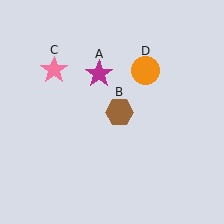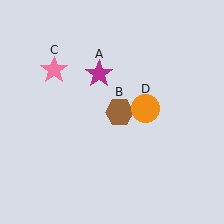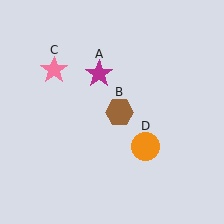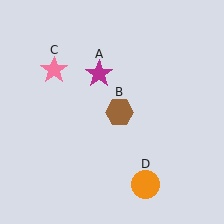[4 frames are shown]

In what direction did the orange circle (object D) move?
The orange circle (object D) moved down.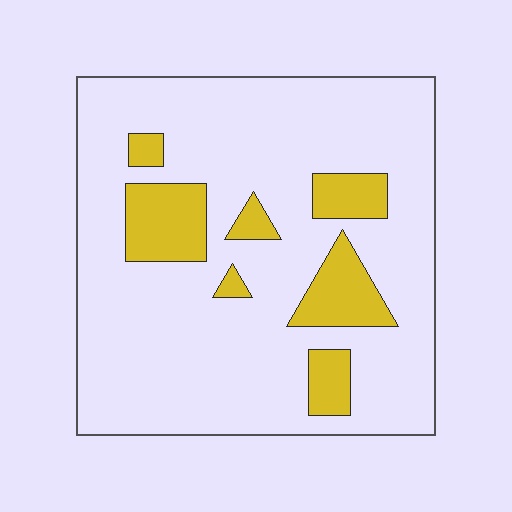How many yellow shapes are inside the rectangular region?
7.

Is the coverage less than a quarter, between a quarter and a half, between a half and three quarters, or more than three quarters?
Less than a quarter.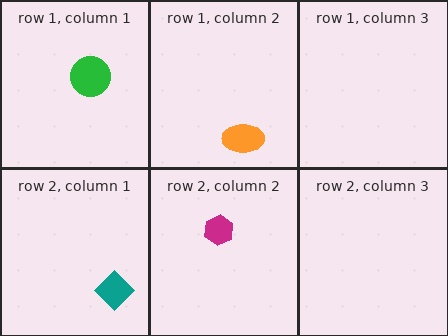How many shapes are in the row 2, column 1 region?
1.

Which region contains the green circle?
The row 1, column 1 region.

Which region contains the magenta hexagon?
The row 2, column 2 region.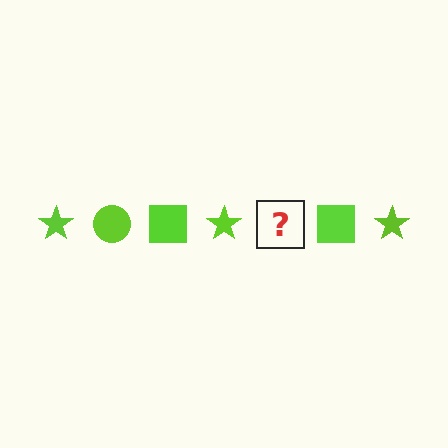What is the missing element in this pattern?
The missing element is a lime circle.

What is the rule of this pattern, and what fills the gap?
The rule is that the pattern cycles through star, circle, square shapes in lime. The gap should be filled with a lime circle.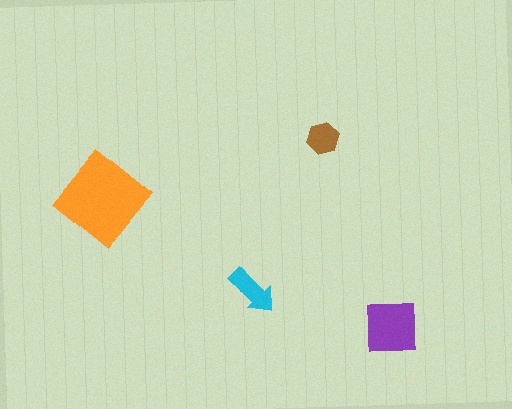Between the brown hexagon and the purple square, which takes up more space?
The purple square.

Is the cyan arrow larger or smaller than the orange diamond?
Smaller.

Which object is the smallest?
The brown hexagon.